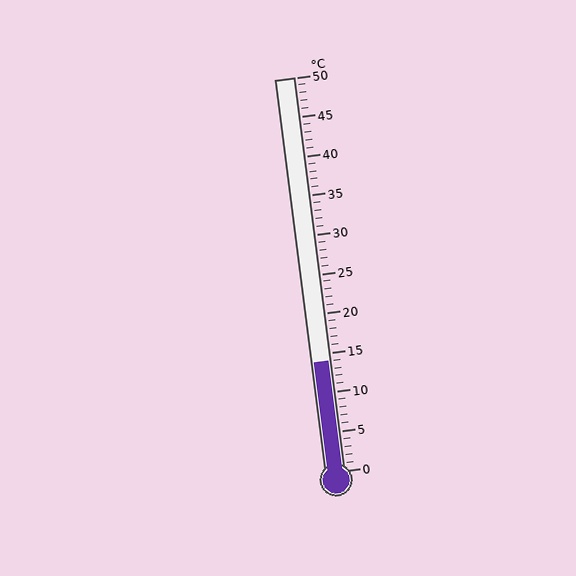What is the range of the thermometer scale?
The thermometer scale ranges from 0°C to 50°C.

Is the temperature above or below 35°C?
The temperature is below 35°C.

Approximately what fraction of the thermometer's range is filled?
The thermometer is filled to approximately 30% of its range.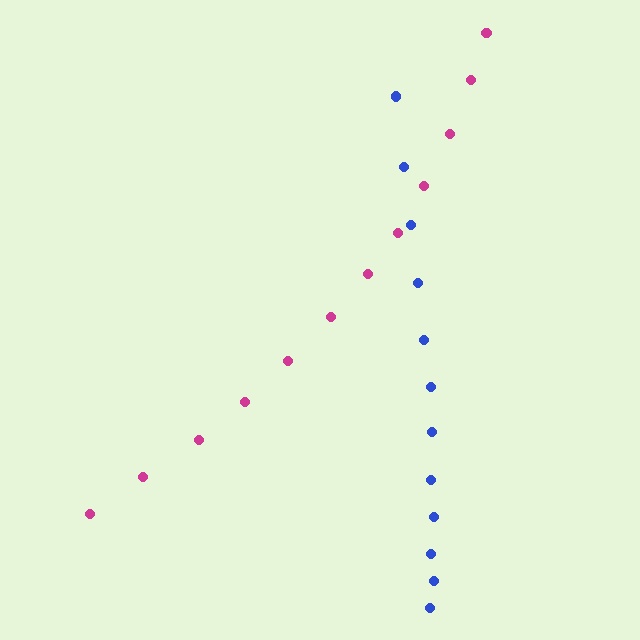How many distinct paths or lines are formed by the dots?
There are 2 distinct paths.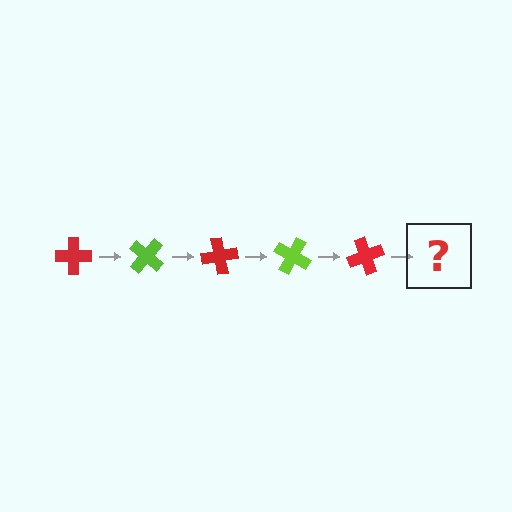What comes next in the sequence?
The next element should be a lime cross, rotated 200 degrees from the start.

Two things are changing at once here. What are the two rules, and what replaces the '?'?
The two rules are that it rotates 40 degrees each step and the color cycles through red and lime. The '?' should be a lime cross, rotated 200 degrees from the start.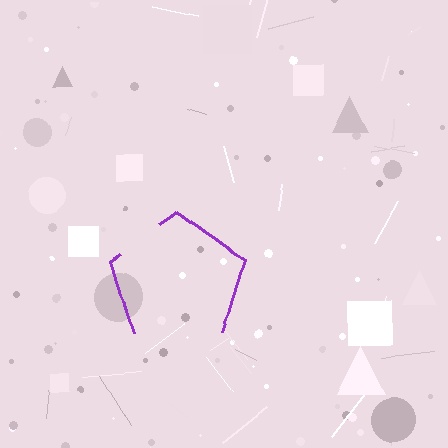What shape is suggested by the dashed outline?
The dashed outline suggests a pentagon.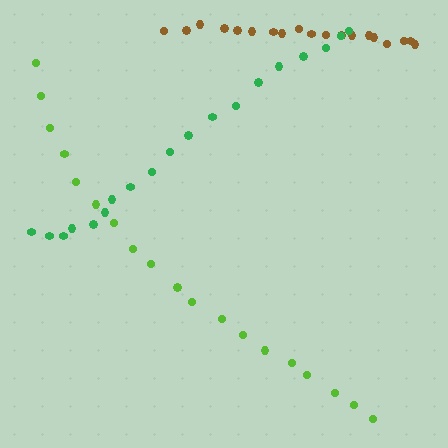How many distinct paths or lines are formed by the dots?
There are 3 distinct paths.